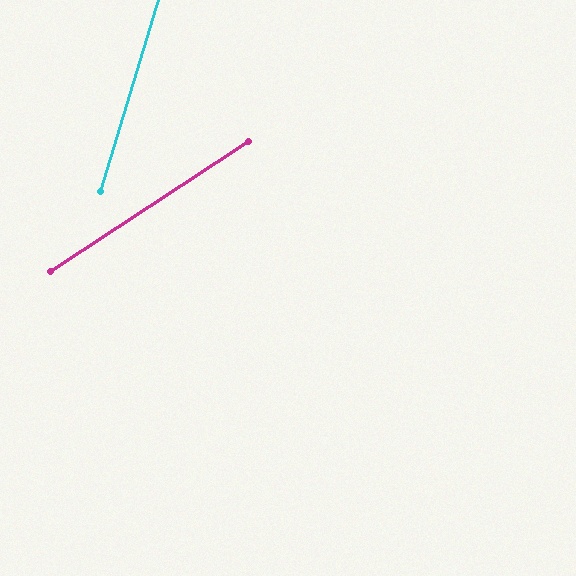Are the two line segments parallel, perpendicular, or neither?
Neither parallel nor perpendicular — they differ by about 40°.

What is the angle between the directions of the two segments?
Approximately 40 degrees.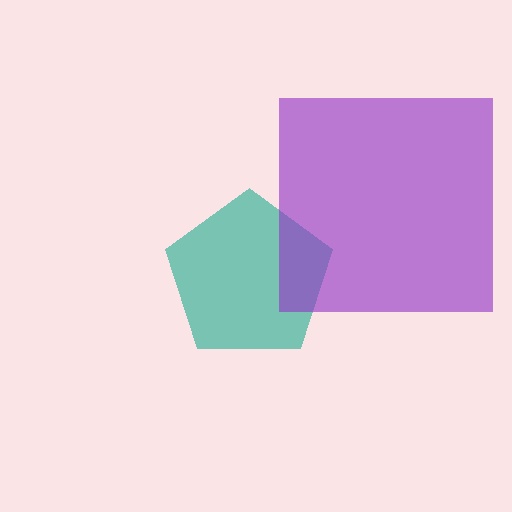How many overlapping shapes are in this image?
There are 2 overlapping shapes in the image.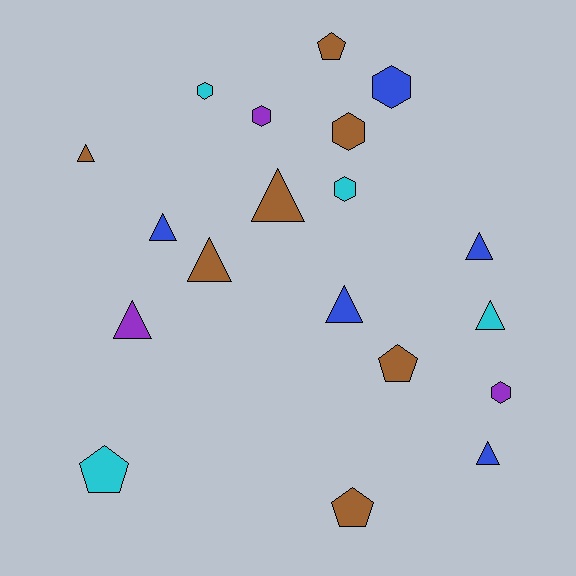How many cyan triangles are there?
There is 1 cyan triangle.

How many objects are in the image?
There are 19 objects.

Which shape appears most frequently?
Triangle, with 9 objects.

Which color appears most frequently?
Brown, with 7 objects.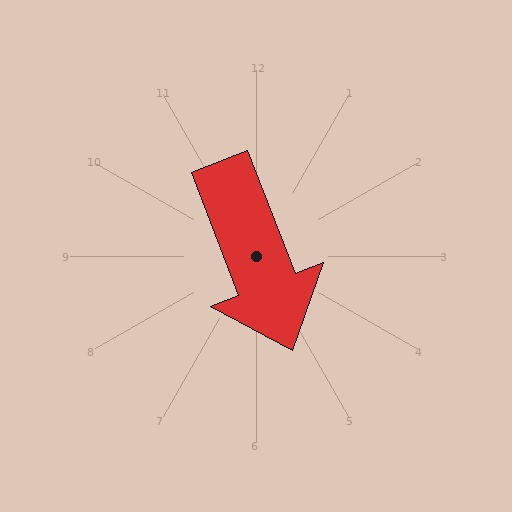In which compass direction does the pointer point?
South.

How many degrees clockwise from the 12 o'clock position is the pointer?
Approximately 159 degrees.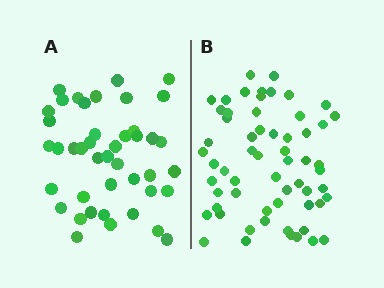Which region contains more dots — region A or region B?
Region B (the right region) has more dots.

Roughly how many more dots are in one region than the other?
Region B has approximately 15 more dots than region A.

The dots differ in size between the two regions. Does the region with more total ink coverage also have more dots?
No. Region A has more total ink coverage because its dots are larger, but region B actually contains more individual dots. Total area can be misleading — the number of items is what matters here.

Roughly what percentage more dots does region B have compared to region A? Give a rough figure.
About 40% more.